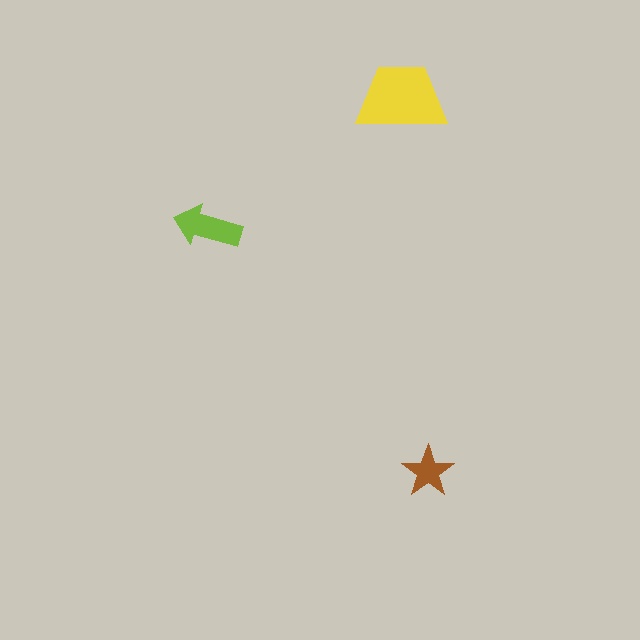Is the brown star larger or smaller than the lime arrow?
Smaller.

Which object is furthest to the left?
The lime arrow is leftmost.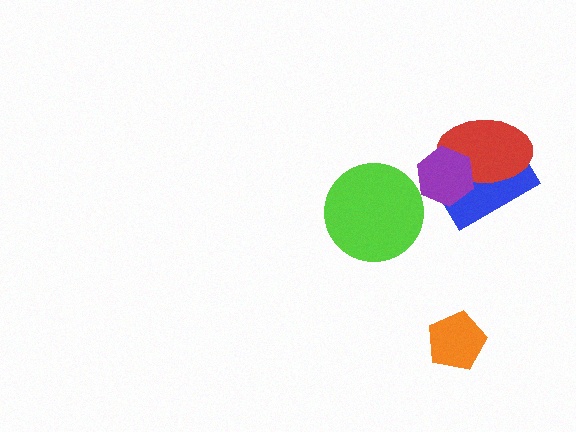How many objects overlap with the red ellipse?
2 objects overlap with the red ellipse.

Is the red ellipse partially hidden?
Yes, it is partially covered by another shape.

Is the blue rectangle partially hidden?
Yes, it is partially covered by another shape.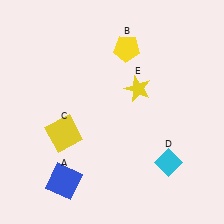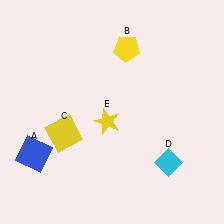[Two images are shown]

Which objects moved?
The objects that moved are: the blue square (A), the yellow star (E).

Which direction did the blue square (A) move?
The blue square (A) moved left.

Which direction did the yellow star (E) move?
The yellow star (E) moved down.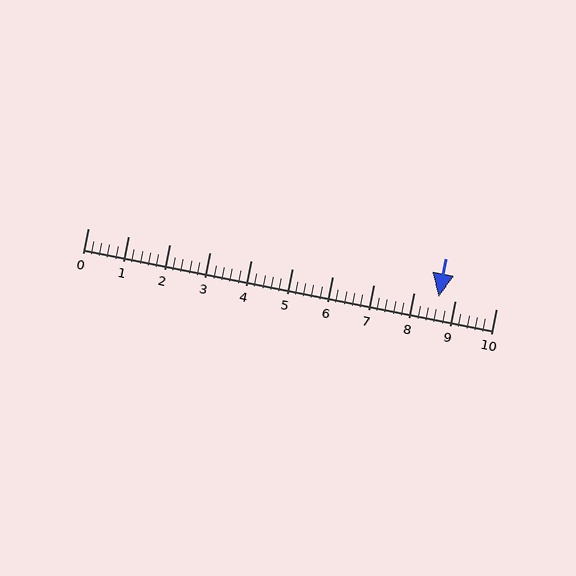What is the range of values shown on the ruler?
The ruler shows values from 0 to 10.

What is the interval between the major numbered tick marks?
The major tick marks are spaced 1 units apart.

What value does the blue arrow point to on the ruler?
The blue arrow points to approximately 8.6.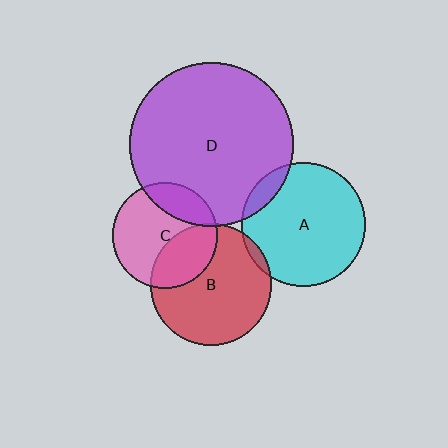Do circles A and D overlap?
Yes.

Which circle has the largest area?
Circle D (purple).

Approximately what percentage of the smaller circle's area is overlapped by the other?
Approximately 10%.